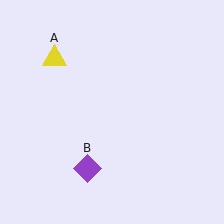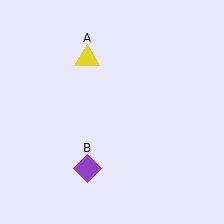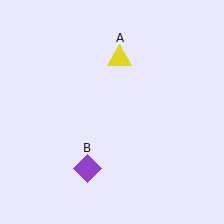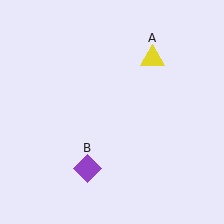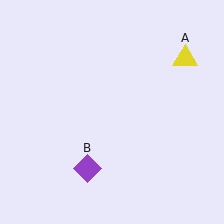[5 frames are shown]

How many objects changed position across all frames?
1 object changed position: yellow triangle (object A).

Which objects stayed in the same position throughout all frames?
Purple diamond (object B) remained stationary.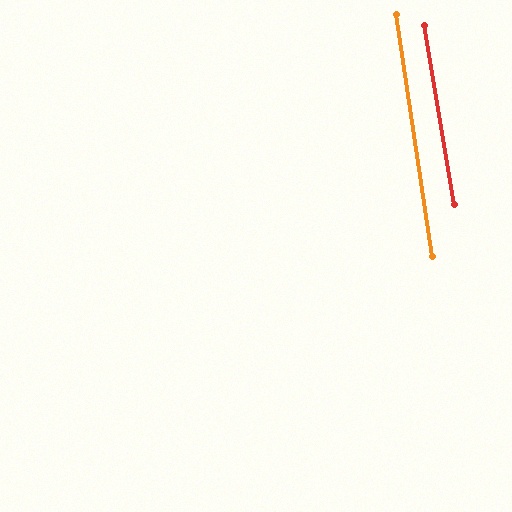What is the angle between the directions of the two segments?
Approximately 1 degree.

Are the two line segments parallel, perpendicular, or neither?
Parallel — their directions differ by only 1.0°.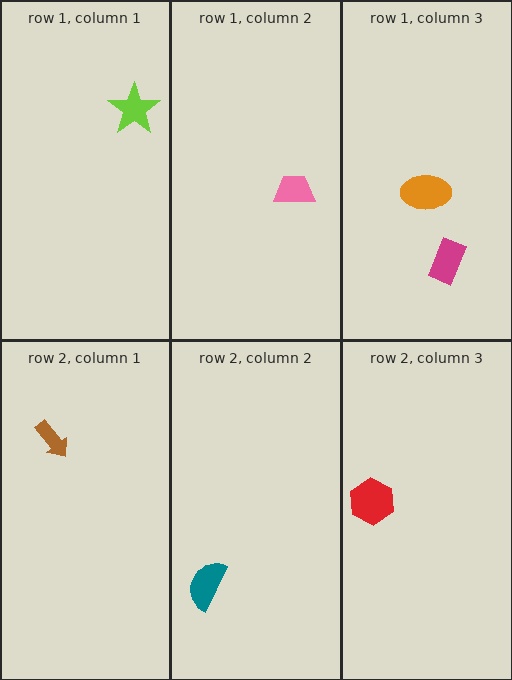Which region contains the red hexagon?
The row 2, column 3 region.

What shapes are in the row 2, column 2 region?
The teal semicircle.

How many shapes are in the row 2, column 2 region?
1.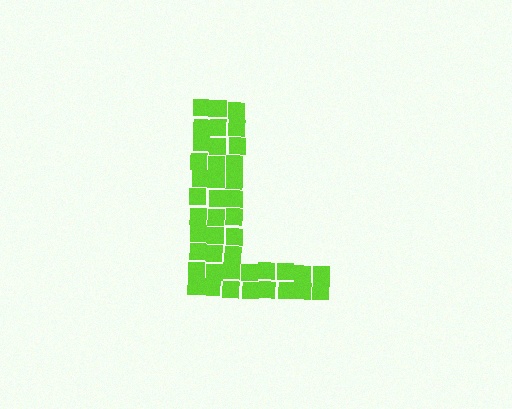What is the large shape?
The large shape is the letter L.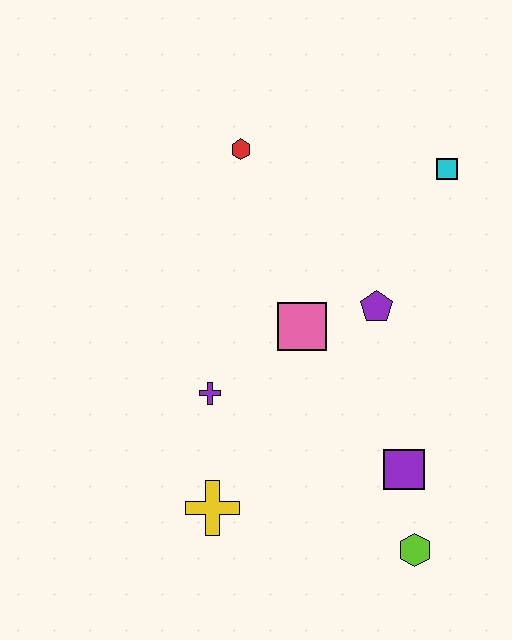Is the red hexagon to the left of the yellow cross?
No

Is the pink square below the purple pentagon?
Yes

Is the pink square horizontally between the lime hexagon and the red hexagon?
Yes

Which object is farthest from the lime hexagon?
The red hexagon is farthest from the lime hexagon.